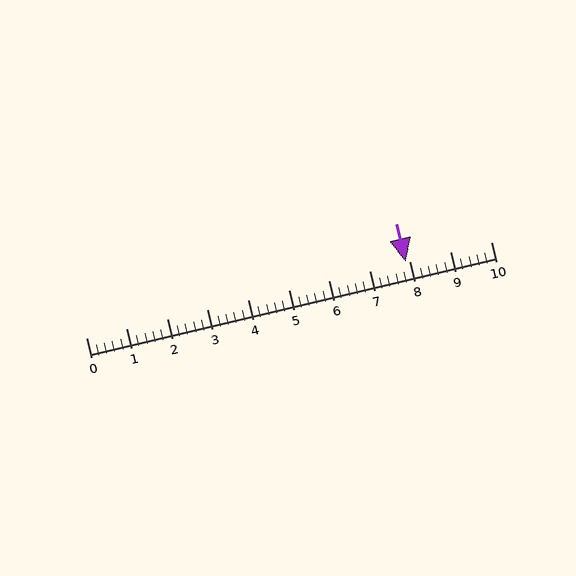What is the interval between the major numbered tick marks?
The major tick marks are spaced 1 units apart.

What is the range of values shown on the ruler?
The ruler shows values from 0 to 10.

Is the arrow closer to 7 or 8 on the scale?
The arrow is closer to 8.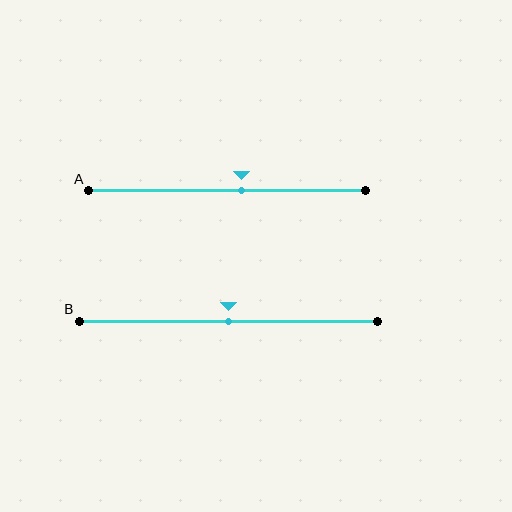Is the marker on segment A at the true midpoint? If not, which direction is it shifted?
No, the marker on segment A is shifted to the right by about 5% of the segment length.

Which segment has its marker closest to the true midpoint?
Segment B has its marker closest to the true midpoint.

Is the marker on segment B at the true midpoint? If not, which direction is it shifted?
Yes, the marker on segment B is at the true midpoint.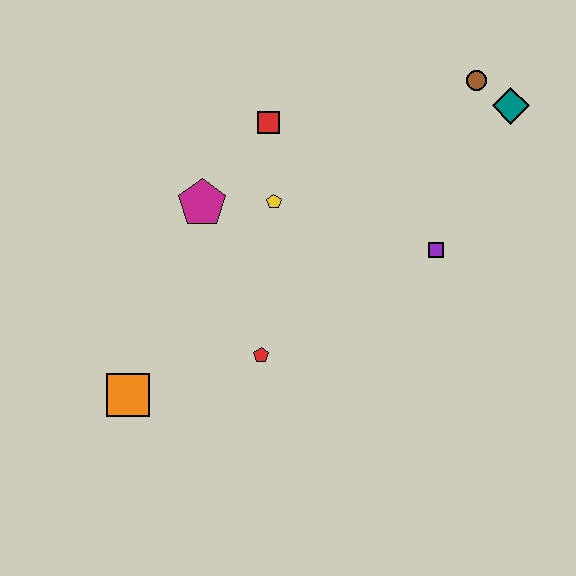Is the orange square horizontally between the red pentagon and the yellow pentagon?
No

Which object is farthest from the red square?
The orange square is farthest from the red square.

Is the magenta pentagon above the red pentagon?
Yes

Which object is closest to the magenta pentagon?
The yellow pentagon is closest to the magenta pentagon.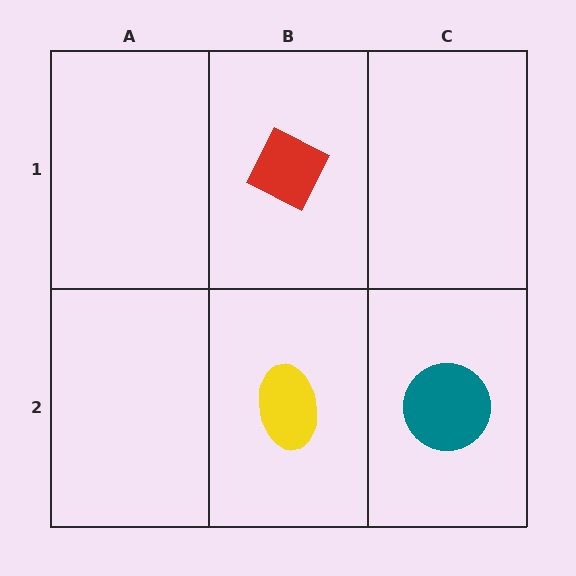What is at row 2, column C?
A teal circle.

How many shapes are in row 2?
2 shapes.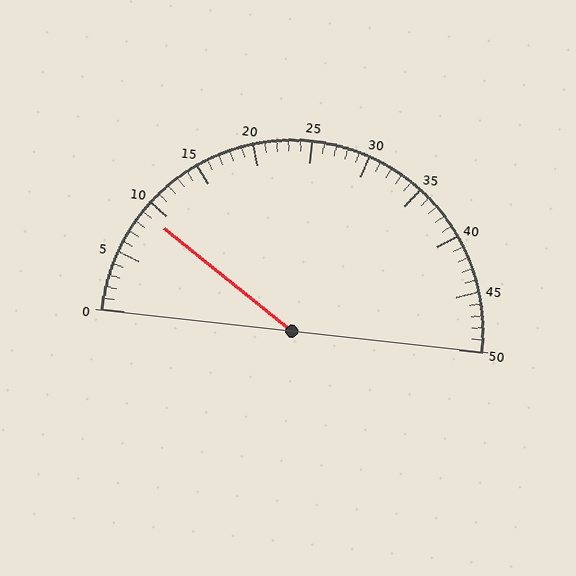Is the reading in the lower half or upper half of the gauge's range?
The reading is in the lower half of the range (0 to 50).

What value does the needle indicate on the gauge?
The needle indicates approximately 9.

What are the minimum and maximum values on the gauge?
The gauge ranges from 0 to 50.